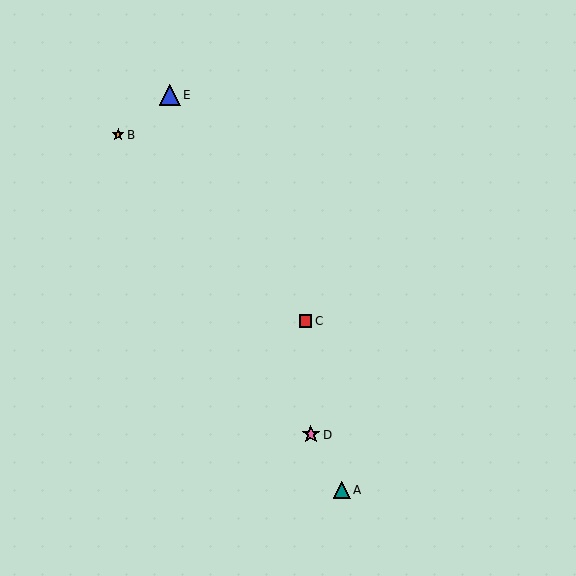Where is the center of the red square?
The center of the red square is at (305, 321).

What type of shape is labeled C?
Shape C is a red square.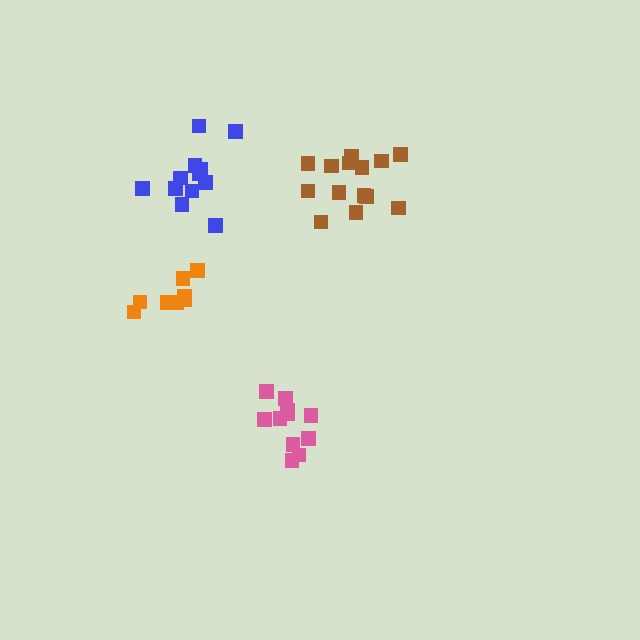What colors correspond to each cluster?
The clusters are colored: pink, orange, blue, brown.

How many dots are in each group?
Group 1: 11 dots, Group 2: 8 dots, Group 3: 12 dots, Group 4: 14 dots (45 total).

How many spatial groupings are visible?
There are 4 spatial groupings.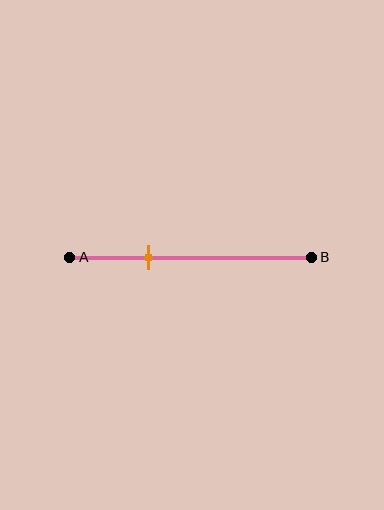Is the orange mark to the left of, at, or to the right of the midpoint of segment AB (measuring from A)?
The orange mark is to the left of the midpoint of segment AB.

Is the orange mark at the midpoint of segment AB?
No, the mark is at about 35% from A, not at the 50% midpoint.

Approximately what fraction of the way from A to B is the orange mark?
The orange mark is approximately 35% of the way from A to B.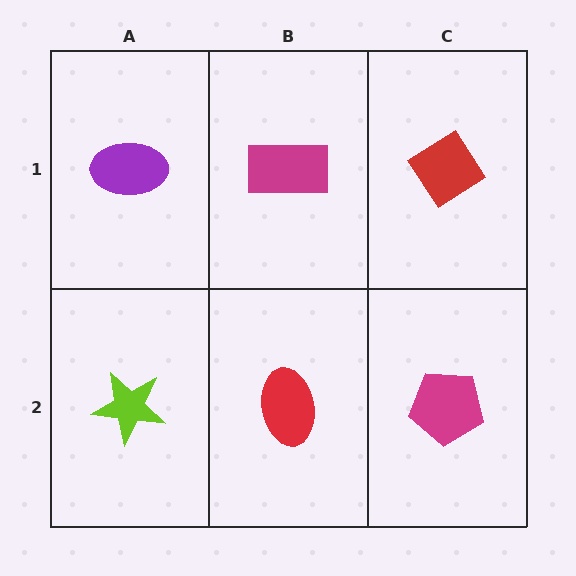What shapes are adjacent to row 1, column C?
A magenta pentagon (row 2, column C), a magenta rectangle (row 1, column B).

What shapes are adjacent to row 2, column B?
A magenta rectangle (row 1, column B), a lime star (row 2, column A), a magenta pentagon (row 2, column C).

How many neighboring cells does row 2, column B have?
3.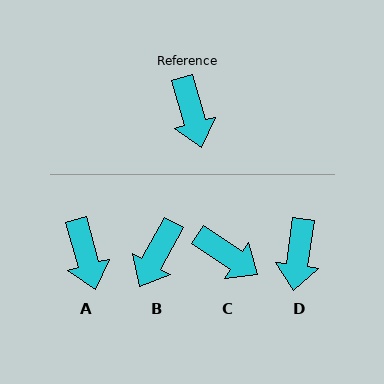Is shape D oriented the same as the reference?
No, it is off by about 24 degrees.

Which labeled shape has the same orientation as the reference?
A.